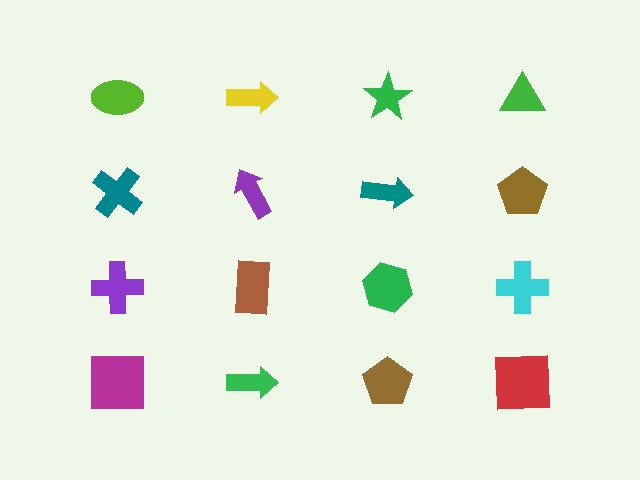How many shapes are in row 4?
4 shapes.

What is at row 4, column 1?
A magenta square.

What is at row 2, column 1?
A teal cross.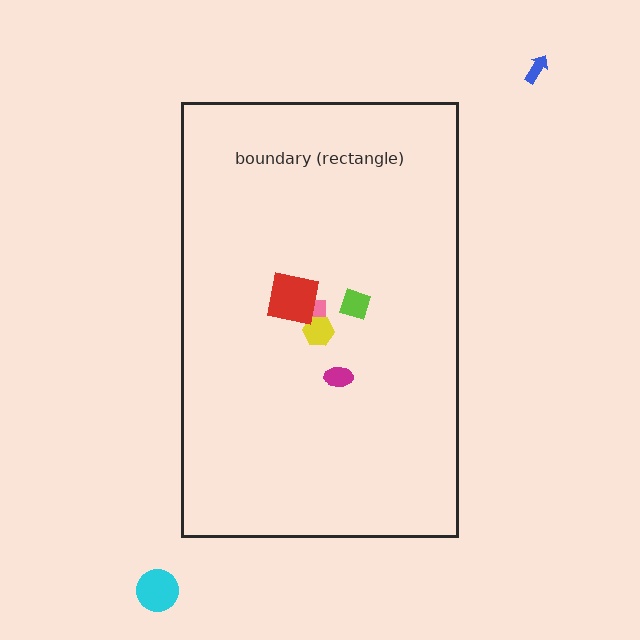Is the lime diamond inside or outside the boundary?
Inside.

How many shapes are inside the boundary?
5 inside, 2 outside.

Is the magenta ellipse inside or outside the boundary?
Inside.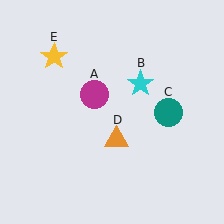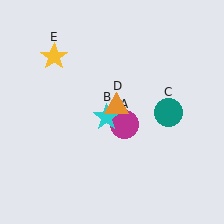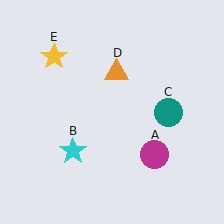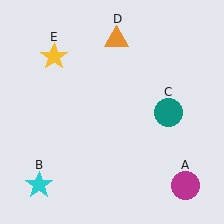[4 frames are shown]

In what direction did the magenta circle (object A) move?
The magenta circle (object A) moved down and to the right.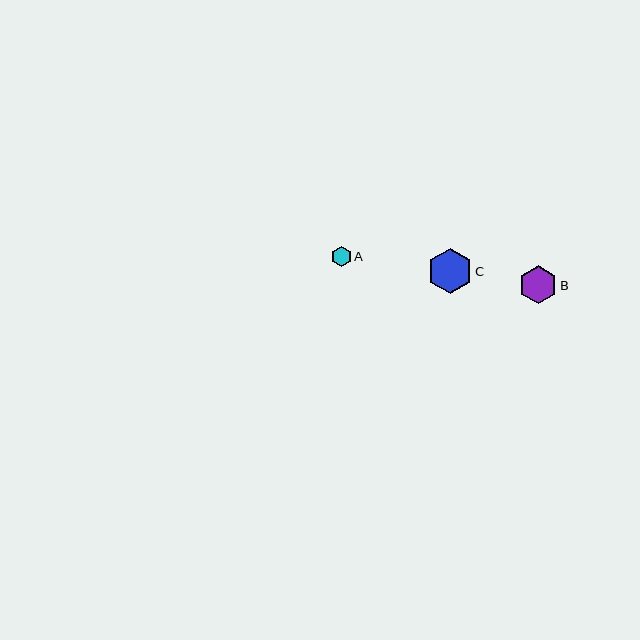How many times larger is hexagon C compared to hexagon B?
Hexagon C is approximately 1.2 times the size of hexagon B.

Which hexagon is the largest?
Hexagon C is the largest with a size of approximately 45 pixels.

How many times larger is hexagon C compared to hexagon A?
Hexagon C is approximately 2.2 times the size of hexagon A.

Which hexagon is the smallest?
Hexagon A is the smallest with a size of approximately 21 pixels.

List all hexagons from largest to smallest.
From largest to smallest: C, B, A.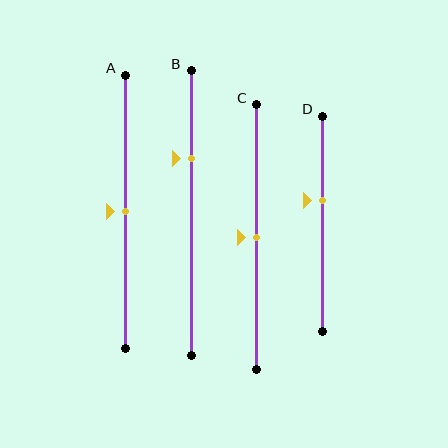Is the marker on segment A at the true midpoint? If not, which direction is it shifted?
Yes, the marker on segment A is at the true midpoint.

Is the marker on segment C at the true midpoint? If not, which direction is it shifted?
Yes, the marker on segment C is at the true midpoint.